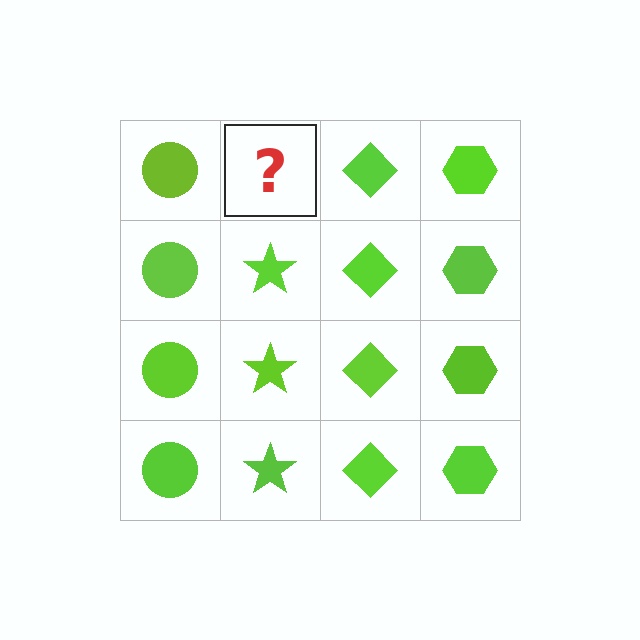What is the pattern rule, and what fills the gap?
The rule is that each column has a consistent shape. The gap should be filled with a lime star.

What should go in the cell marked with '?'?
The missing cell should contain a lime star.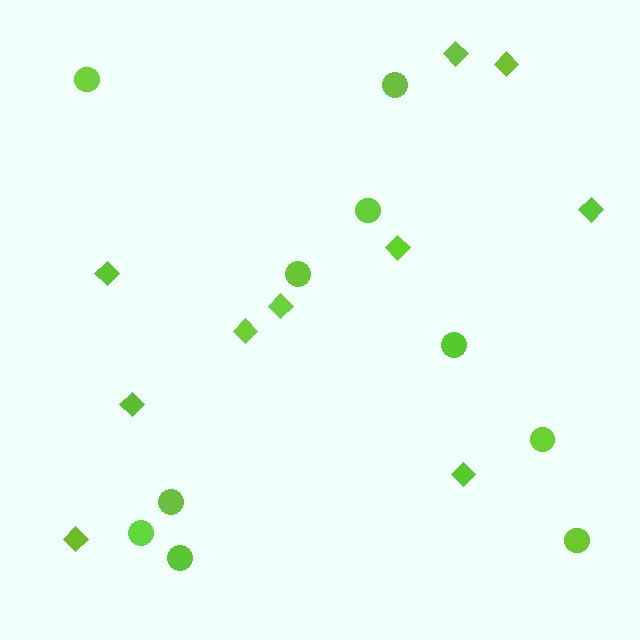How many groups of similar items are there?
There are 2 groups: one group of diamonds (10) and one group of circles (10).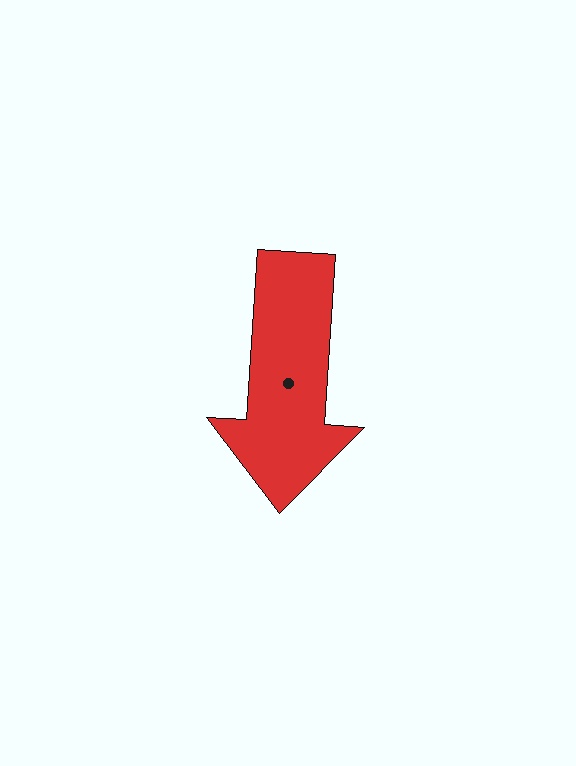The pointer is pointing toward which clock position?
Roughly 6 o'clock.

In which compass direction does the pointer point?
South.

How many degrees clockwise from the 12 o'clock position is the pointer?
Approximately 184 degrees.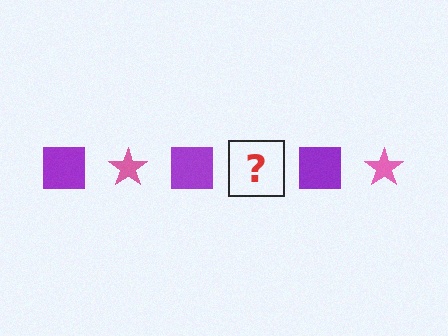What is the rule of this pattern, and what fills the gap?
The rule is that the pattern alternates between purple square and pink star. The gap should be filled with a pink star.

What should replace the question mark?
The question mark should be replaced with a pink star.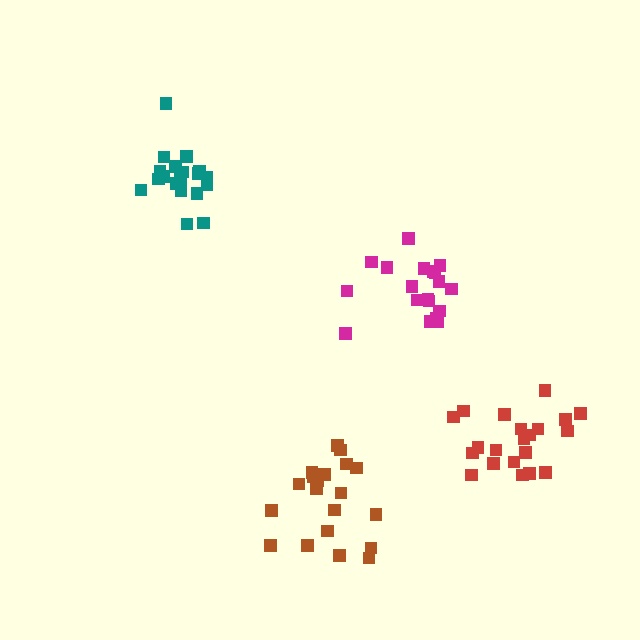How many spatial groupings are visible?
There are 4 spatial groupings.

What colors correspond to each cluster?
The clusters are colored: red, magenta, teal, brown.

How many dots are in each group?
Group 1: 21 dots, Group 2: 19 dots, Group 3: 19 dots, Group 4: 20 dots (79 total).